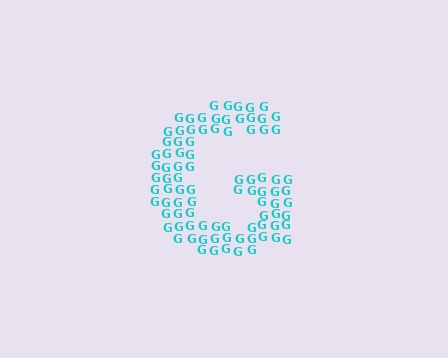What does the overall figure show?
The overall figure shows the letter G.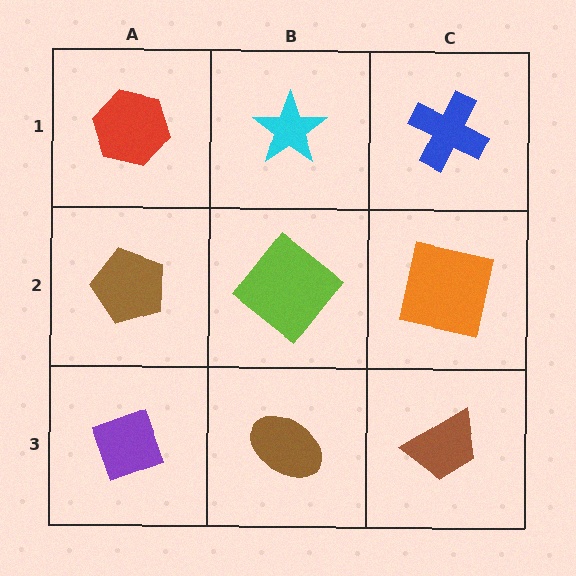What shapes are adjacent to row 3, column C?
An orange square (row 2, column C), a brown ellipse (row 3, column B).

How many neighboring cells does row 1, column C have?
2.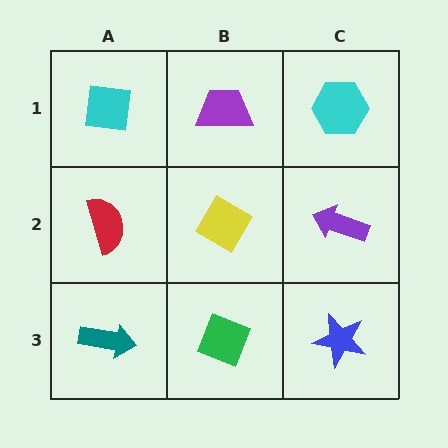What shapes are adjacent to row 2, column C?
A cyan hexagon (row 1, column C), a blue star (row 3, column C), a yellow diamond (row 2, column B).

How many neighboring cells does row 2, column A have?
3.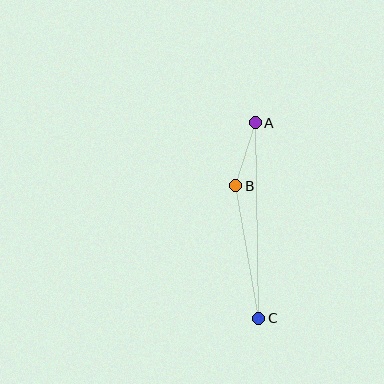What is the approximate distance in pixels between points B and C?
The distance between B and C is approximately 134 pixels.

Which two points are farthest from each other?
Points A and C are farthest from each other.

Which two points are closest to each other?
Points A and B are closest to each other.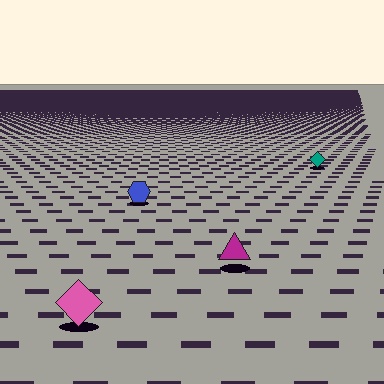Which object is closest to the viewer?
The pink diamond is closest. The texture marks near it are larger and more spread out.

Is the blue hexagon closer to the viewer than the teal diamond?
Yes. The blue hexagon is closer — you can tell from the texture gradient: the ground texture is coarser near it.